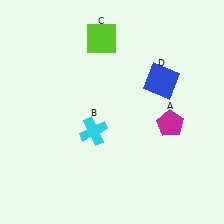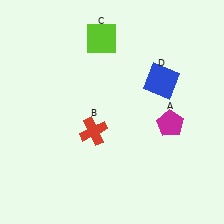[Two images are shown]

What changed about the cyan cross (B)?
In Image 1, B is cyan. In Image 2, it changed to red.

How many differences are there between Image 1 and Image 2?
There is 1 difference between the two images.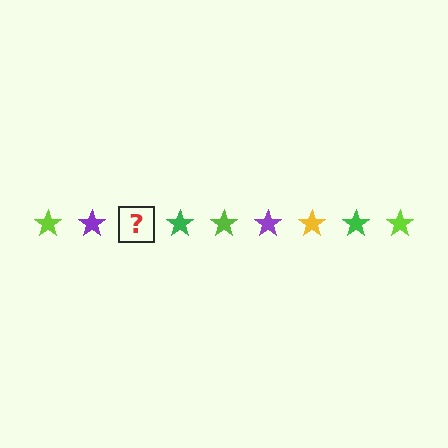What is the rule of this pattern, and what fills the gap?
The rule is that the pattern cycles through lime, purple, yellow, green stars. The gap should be filled with a yellow star.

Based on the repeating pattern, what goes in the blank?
The blank should be a yellow star.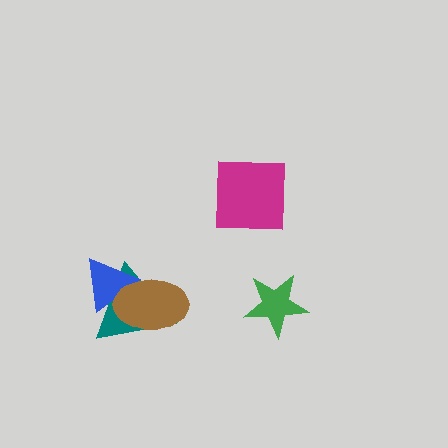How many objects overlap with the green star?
0 objects overlap with the green star.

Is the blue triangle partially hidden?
Yes, it is partially covered by another shape.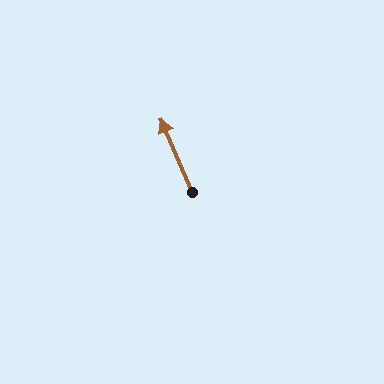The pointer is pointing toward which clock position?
Roughly 11 o'clock.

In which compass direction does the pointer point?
Northwest.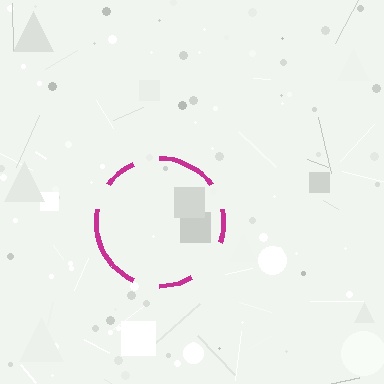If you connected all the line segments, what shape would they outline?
They would outline a circle.